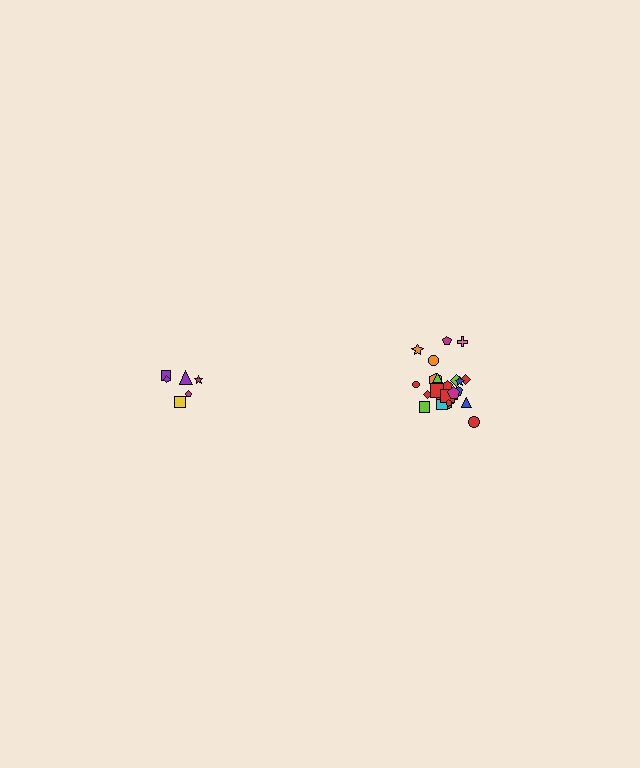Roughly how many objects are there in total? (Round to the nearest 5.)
Roughly 30 objects in total.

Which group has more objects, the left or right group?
The right group.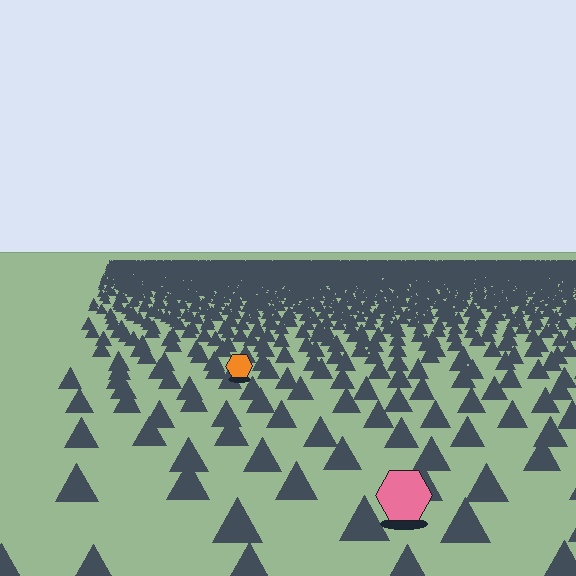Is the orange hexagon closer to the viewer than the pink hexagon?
No. The pink hexagon is closer — you can tell from the texture gradient: the ground texture is coarser near it.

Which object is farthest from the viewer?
The orange hexagon is farthest from the viewer. It appears smaller and the ground texture around it is denser.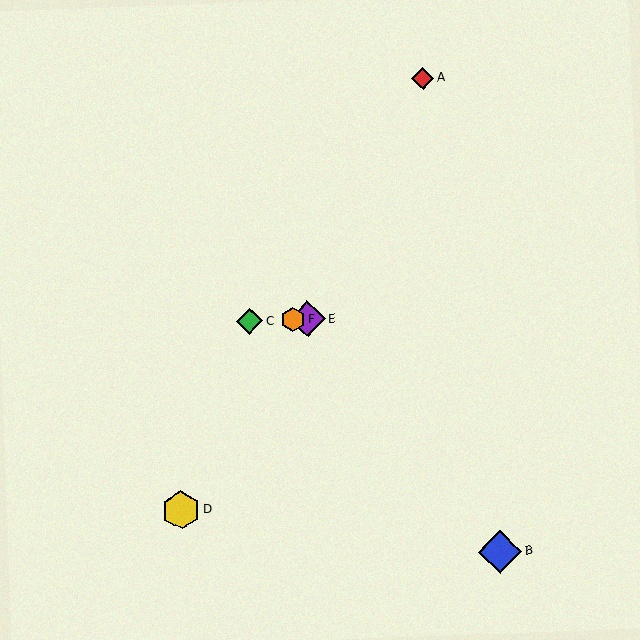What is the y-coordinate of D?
Object D is at y≈510.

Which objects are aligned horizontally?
Objects C, E, F are aligned horizontally.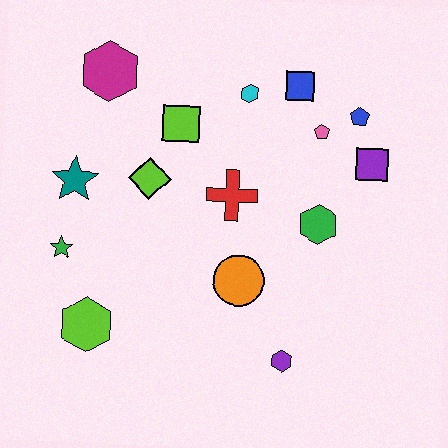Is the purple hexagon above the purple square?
No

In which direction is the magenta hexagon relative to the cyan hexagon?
The magenta hexagon is to the left of the cyan hexagon.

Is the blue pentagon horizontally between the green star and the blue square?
No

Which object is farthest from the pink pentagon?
The lime hexagon is farthest from the pink pentagon.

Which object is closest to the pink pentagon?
The blue pentagon is closest to the pink pentagon.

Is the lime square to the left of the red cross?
Yes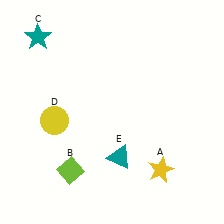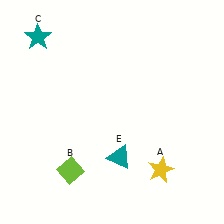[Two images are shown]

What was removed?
The yellow circle (D) was removed in Image 2.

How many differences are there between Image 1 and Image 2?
There is 1 difference between the two images.